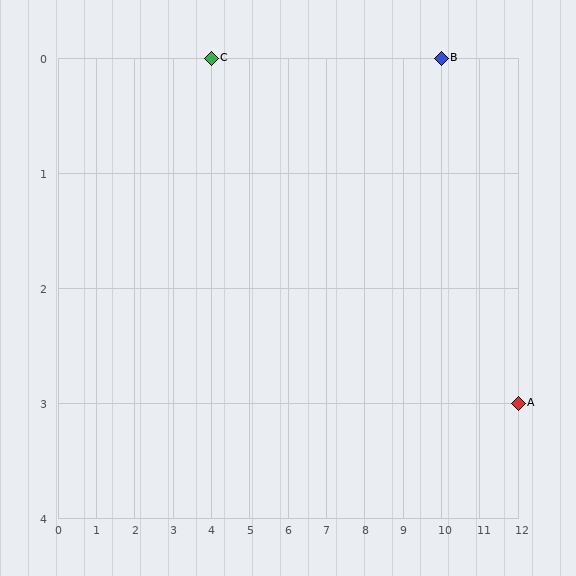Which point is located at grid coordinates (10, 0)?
Point B is at (10, 0).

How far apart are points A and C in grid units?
Points A and C are 8 columns and 3 rows apart (about 8.5 grid units diagonally).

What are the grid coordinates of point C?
Point C is at grid coordinates (4, 0).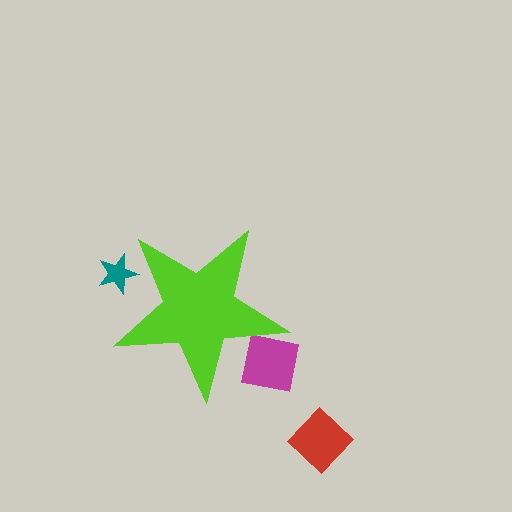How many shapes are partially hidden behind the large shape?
2 shapes are partially hidden.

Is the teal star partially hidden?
Yes, the teal star is partially hidden behind the lime star.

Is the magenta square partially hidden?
Yes, the magenta square is partially hidden behind the lime star.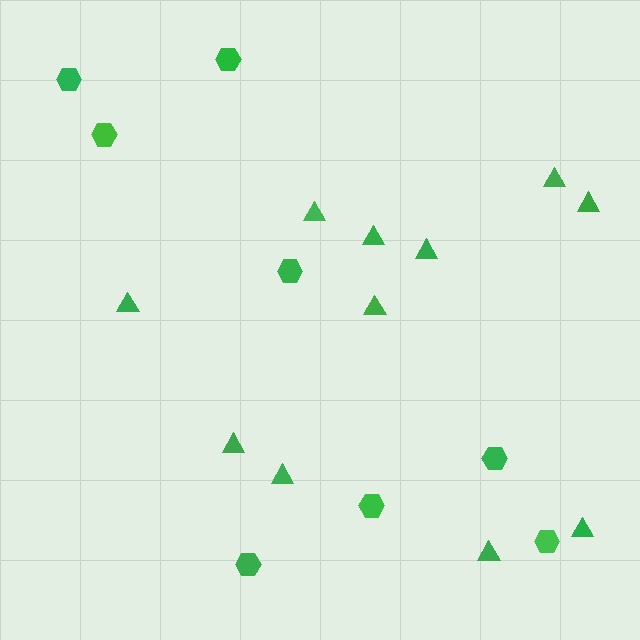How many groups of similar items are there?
There are 2 groups: one group of hexagons (8) and one group of triangles (11).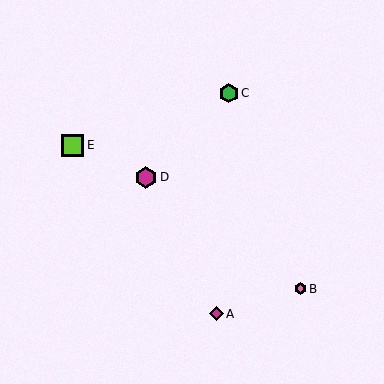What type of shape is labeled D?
Shape D is a magenta hexagon.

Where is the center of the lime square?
The center of the lime square is at (73, 145).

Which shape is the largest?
The magenta hexagon (labeled D) is the largest.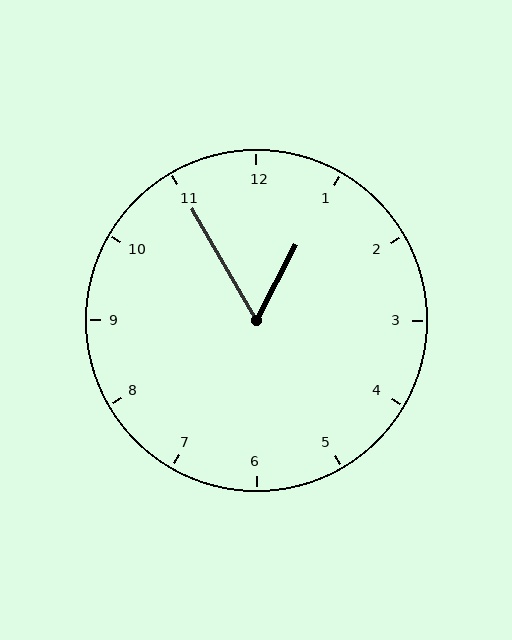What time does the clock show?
12:55.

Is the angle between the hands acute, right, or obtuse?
It is acute.